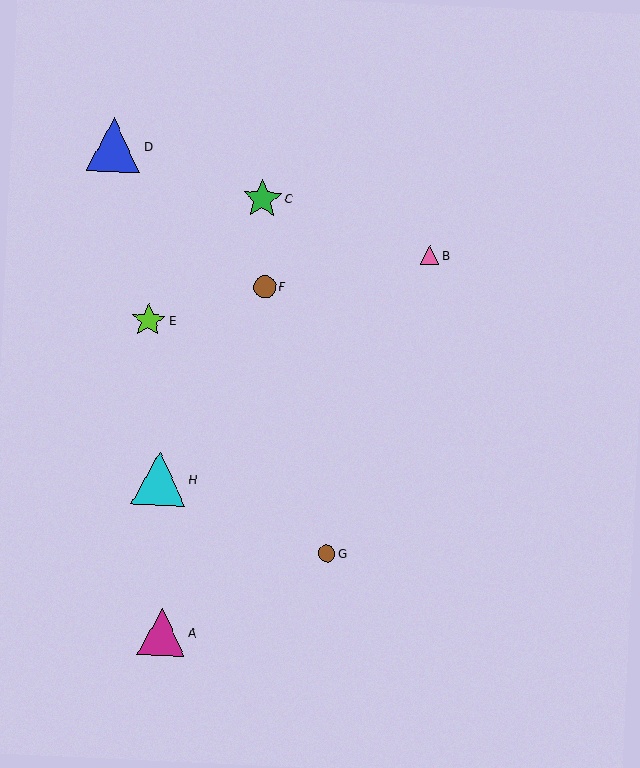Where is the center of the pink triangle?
The center of the pink triangle is at (430, 255).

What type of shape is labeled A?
Shape A is a magenta triangle.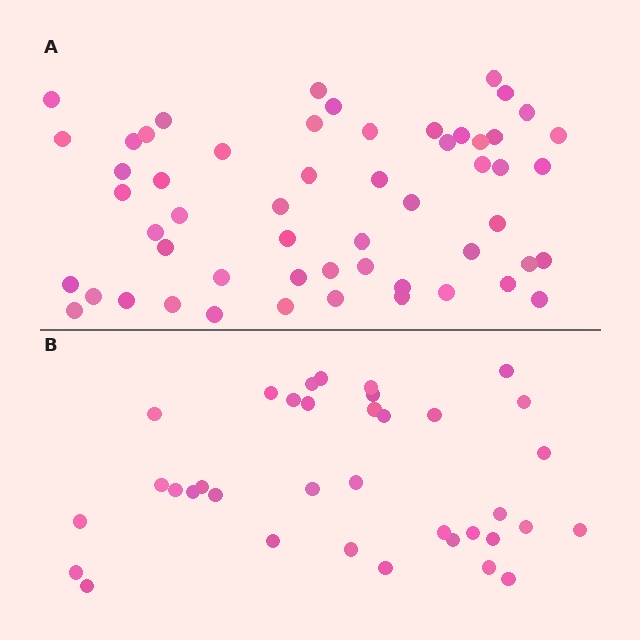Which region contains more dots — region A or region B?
Region A (the top region) has more dots.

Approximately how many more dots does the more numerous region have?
Region A has approximately 20 more dots than region B.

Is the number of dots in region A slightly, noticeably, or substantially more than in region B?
Region A has substantially more. The ratio is roughly 1.5 to 1.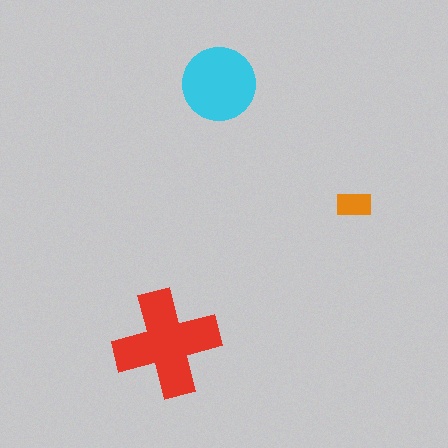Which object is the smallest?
The orange rectangle.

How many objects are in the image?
There are 3 objects in the image.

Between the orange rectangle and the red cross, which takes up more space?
The red cross.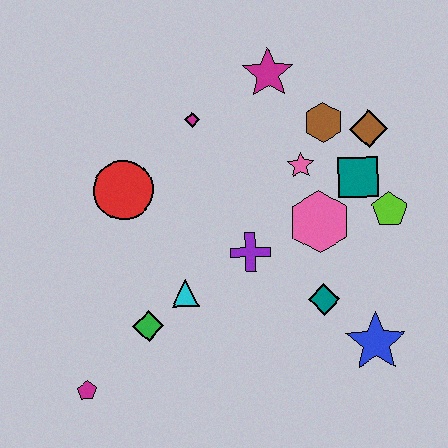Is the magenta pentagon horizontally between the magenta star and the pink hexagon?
No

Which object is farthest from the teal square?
The magenta pentagon is farthest from the teal square.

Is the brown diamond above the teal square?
Yes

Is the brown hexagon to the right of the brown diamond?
No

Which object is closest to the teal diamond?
The blue star is closest to the teal diamond.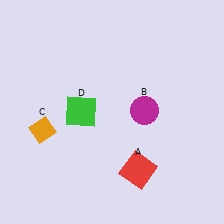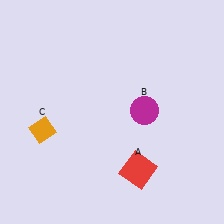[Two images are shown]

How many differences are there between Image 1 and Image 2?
There is 1 difference between the two images.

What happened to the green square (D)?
The green square (D) was removed in Image 2. It was in the top-left area of Image 1.